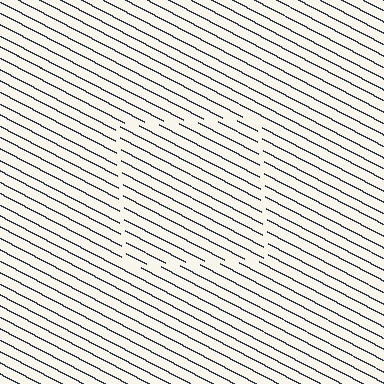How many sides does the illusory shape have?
4 sides — the line-ends trace a square.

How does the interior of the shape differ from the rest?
The interior of the shape contains the same grating, shifted by half a period — the contour is defined by the phase discontinuity where line-ends from the inner and outer gratings abut.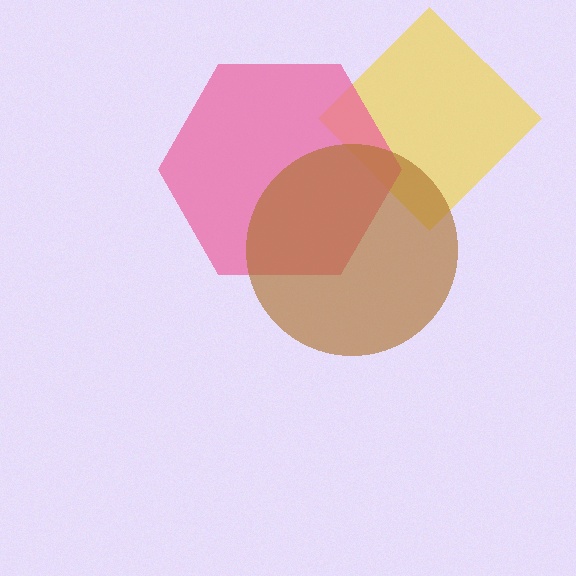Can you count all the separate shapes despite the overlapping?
Yes, there are 3 separate shapes.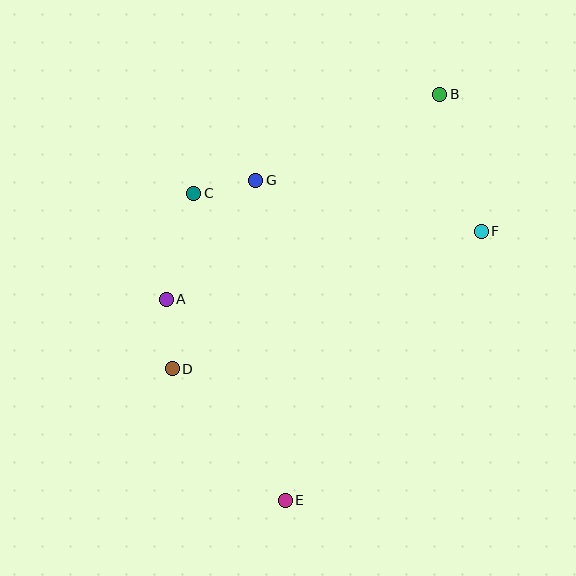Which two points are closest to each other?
Points C and G are closest to each other.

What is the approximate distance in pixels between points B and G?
The distance between B and G is approximately 203 pixels.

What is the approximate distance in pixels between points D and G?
The distance between D and G is approximately 206 pixels.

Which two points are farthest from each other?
Points B and E are farthest from each other.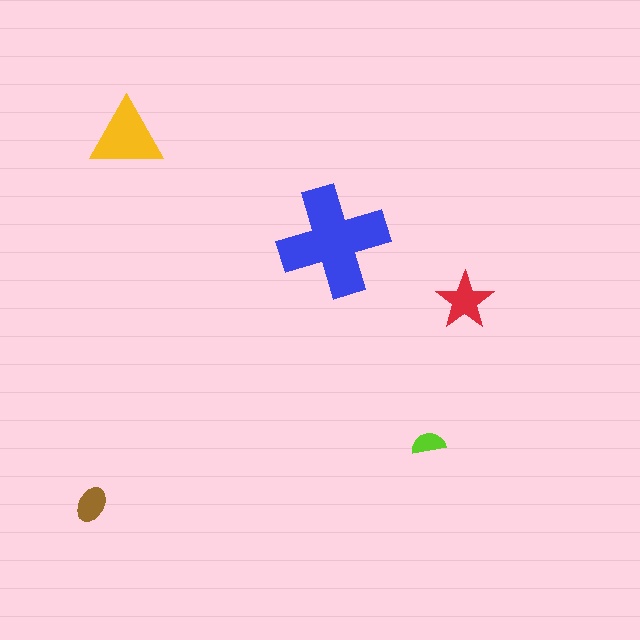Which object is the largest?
The blue cross.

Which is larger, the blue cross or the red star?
The blue cross.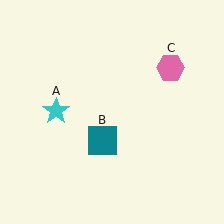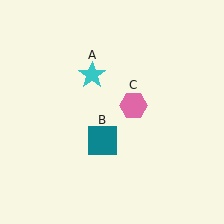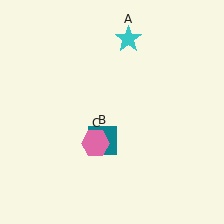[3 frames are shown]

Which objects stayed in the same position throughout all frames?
Teal square (object B) remained stationary.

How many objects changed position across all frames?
2 objects changed position: cyan star (object A), pink hexagon (object C).